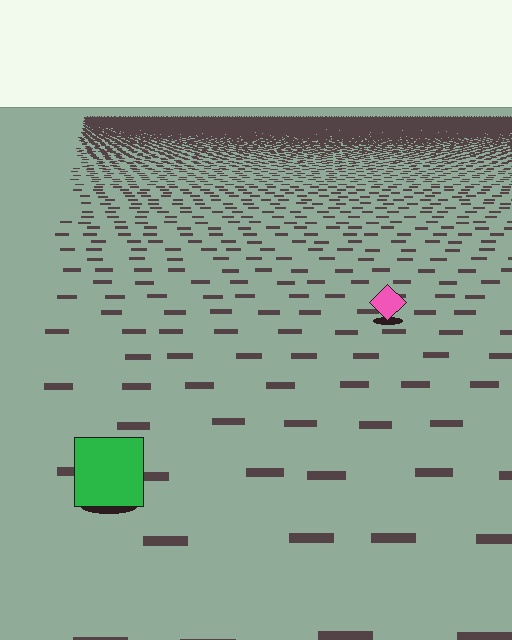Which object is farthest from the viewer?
The pink diamond is farthest from the viewer. It appears smaller and the ground texture around it is denser.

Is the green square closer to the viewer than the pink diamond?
Yes. The green square is closer — you can tell from the texture gradient: the ground texture is coarser near it.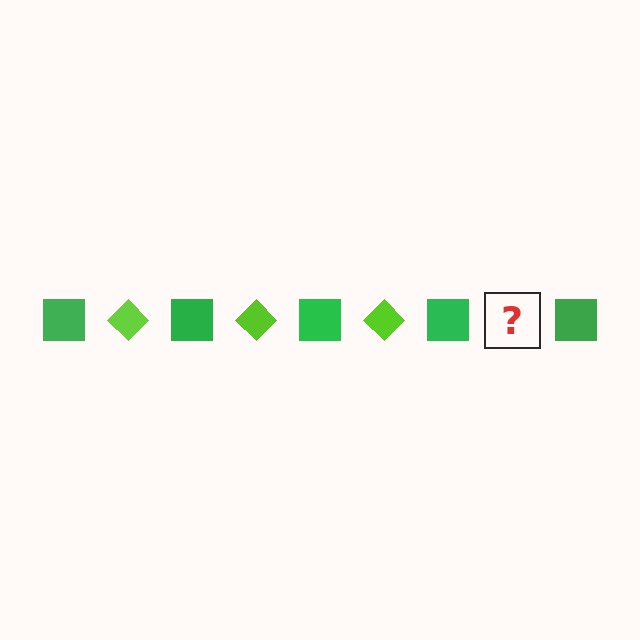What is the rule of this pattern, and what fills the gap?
The rule is that the pattern alternates between green square and lime diamond. The gap should be filled with a lime diamond.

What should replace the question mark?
The question mark should be replaced with a lime diamond.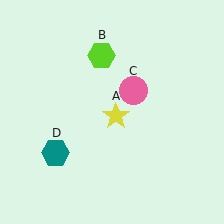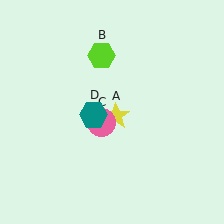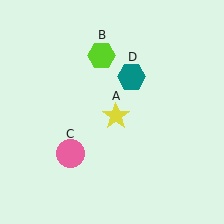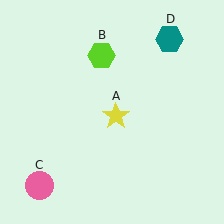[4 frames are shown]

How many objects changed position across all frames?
2 objects changed position: pink circle (object C), teal hexagon (object D).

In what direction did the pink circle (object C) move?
The pink circle (object C) moved down and to the left.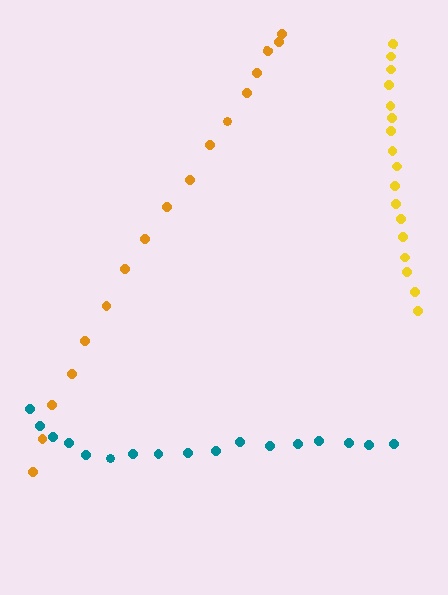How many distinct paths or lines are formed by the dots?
There are 3 distinct paths.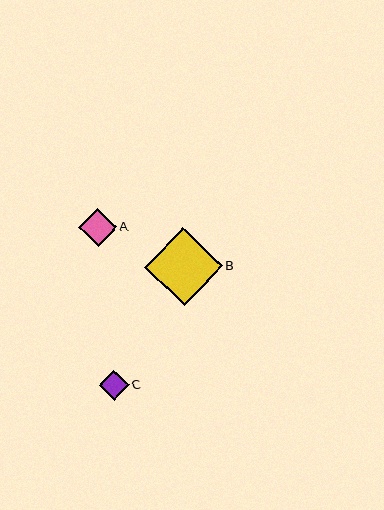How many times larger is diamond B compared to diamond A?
Diamond B is approximately 2.1 times the size of diamond A.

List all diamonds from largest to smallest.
From largest to smallest: B, A, C.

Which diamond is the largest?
Diamond B is the largest with a size of approximately 78 pixels.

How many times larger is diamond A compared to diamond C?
Diamond A is approximately 1.3 times the size of diamond C.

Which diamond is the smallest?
Diamond C is the smallest with a size of approximately 29 pixels.